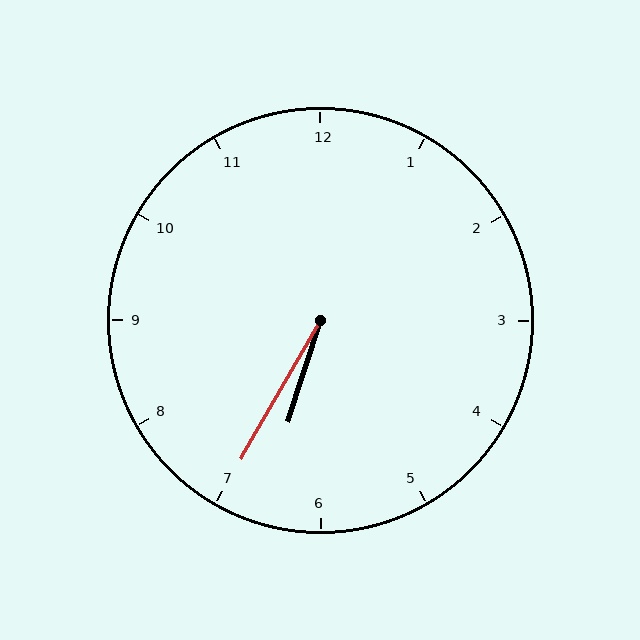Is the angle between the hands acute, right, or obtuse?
It is acute.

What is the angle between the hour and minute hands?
Approximately 12 degrees.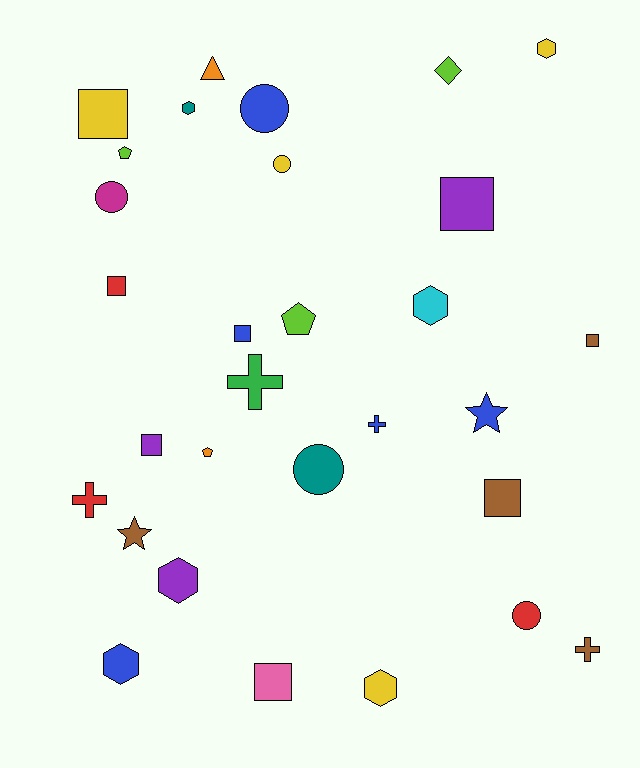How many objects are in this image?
There are 30 objects.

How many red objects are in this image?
There are 3 red objects.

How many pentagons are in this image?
There are 3 pentagons.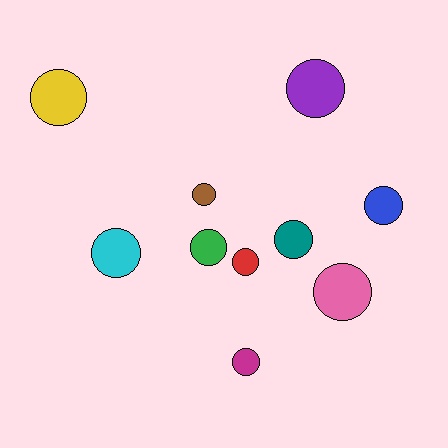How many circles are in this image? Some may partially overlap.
There are 10 circles.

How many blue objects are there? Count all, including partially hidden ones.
There is 1 blue object.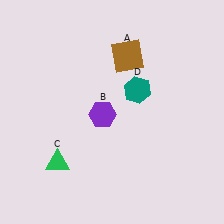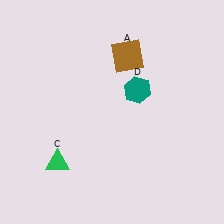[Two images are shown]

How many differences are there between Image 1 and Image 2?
There is 1 difference between the two images.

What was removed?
The purple hexagon (B) was removed in Image 2.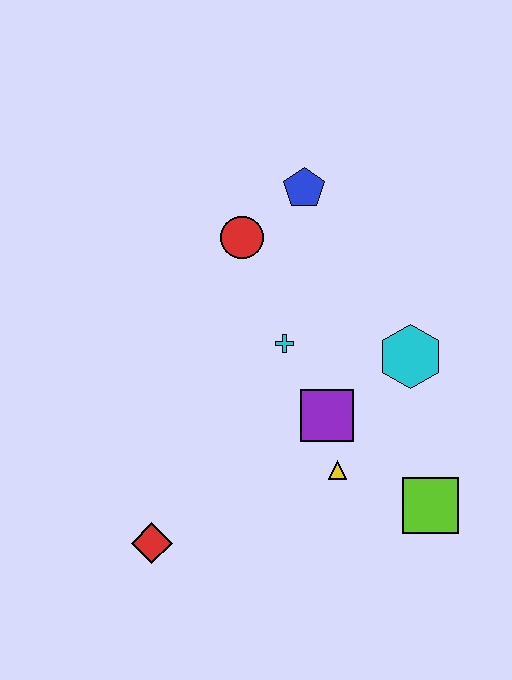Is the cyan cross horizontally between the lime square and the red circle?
Yes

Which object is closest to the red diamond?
The yellow triangle is closest to the red diamond.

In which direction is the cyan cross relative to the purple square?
The cyan cross is above the purple square.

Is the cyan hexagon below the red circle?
Yes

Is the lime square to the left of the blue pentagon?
No